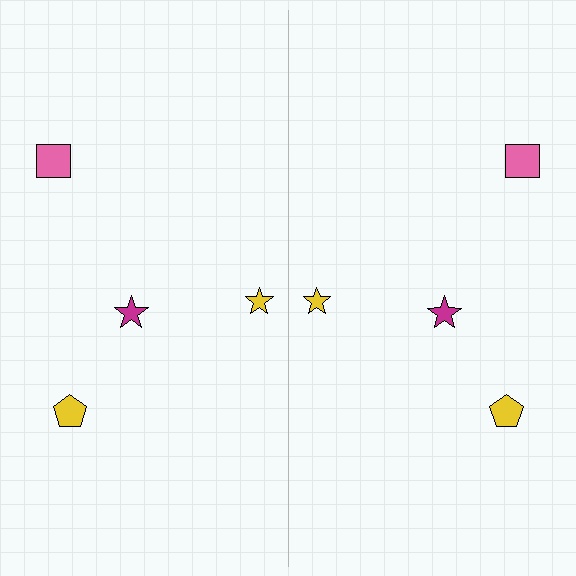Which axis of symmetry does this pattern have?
The pattern has a vertical axis of symmetry running through the center of the image.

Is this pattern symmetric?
Yes, this pattern has bilateral (reflection) symmetry.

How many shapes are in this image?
There are 8 shapes in this image.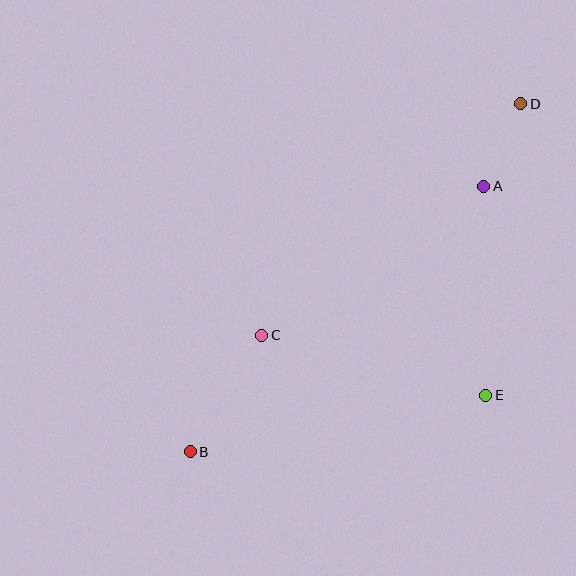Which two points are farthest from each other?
Points B and D are farthest from each other.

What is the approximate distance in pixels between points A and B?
The distance between A and B is approximately 396 pixels.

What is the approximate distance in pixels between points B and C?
The distance between B and C is approximately 137 pixels.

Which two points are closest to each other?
Points A and D are closest to each other.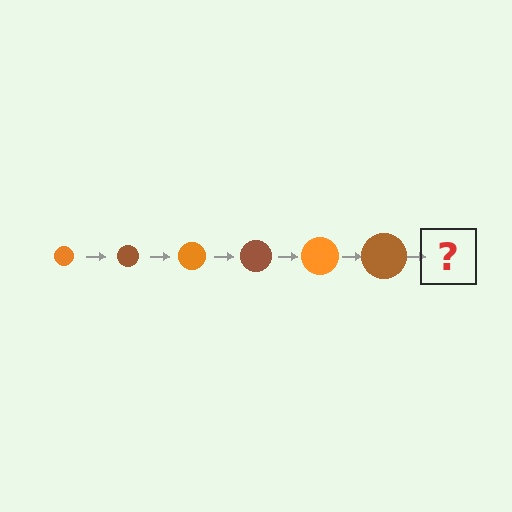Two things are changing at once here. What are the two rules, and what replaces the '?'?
The two rules are that the circle grows larger each step and the color cycles through orange and brown. The '?' should be an orange circle, larger than the previous one.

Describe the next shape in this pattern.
It should be an orange circle, larger than the previous one.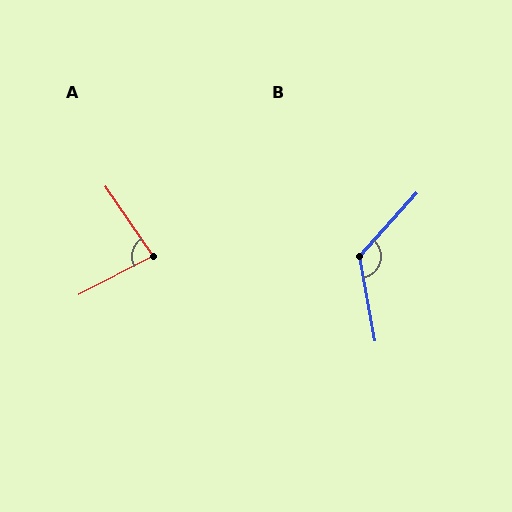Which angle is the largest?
B, at approximately 128 degrees.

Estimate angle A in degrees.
Approximately 84 degrees.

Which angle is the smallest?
A, at approximately 84 degrees.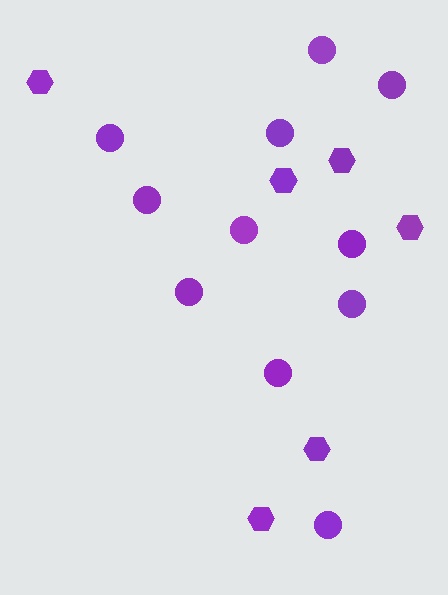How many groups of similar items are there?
There are 2 groups: one group of circles (11) and one group of hexagons (6).